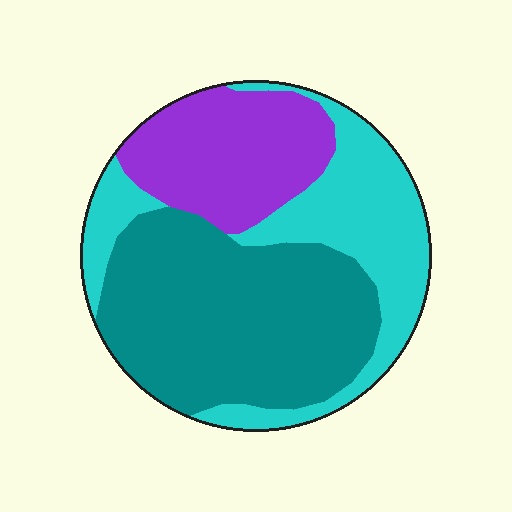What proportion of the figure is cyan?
Cyan covers around 30% of the figure.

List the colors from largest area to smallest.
From largest to smallest: teal, cyan, purple.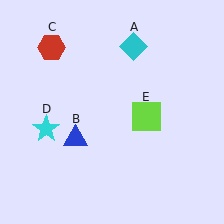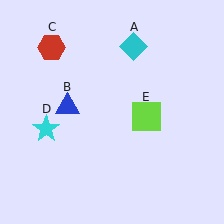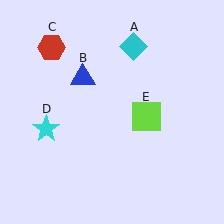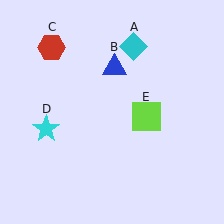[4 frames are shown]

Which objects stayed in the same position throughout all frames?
Cyan diamond (object A) and red hexagon (object C) and cyan star (object D) and lime square (object E) remained stationary.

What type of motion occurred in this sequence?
The blue triangle (object B) rotated clockwise around the center of the scene.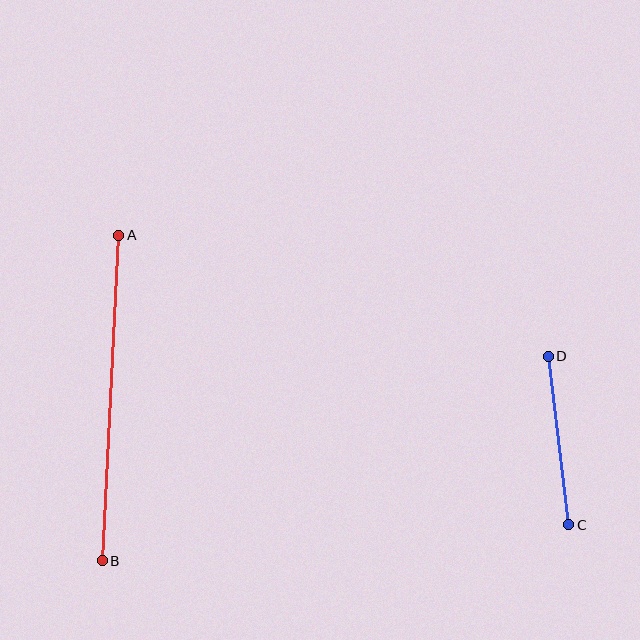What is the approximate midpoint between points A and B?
The midpoint is at approximately (111, 398) pixels.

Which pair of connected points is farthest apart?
Points A and B are farthest apart.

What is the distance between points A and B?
The distance is approximately 326 pixels.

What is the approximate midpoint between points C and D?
The midpoint is at approximately (559, 440) pixels.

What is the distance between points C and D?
The distance is approximately 170 pixels.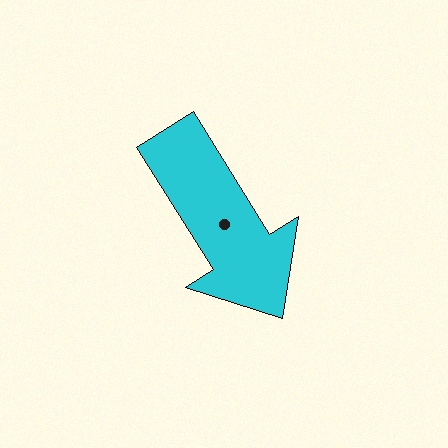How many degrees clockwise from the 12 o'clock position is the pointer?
Approximately 148 degrees.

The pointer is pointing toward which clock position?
Roughly 5 o'clock.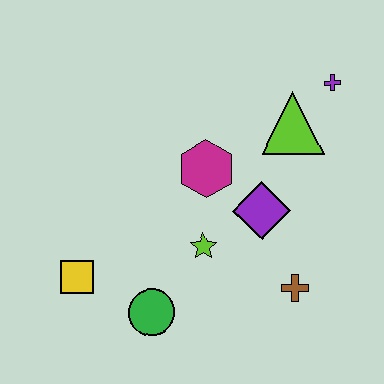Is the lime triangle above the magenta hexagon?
Yes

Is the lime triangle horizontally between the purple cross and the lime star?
Yes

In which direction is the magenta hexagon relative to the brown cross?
The magenta hexagon is above the brown cross.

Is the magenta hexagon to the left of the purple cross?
Yes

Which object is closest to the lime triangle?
The purple cross is closest to the lime triangle.